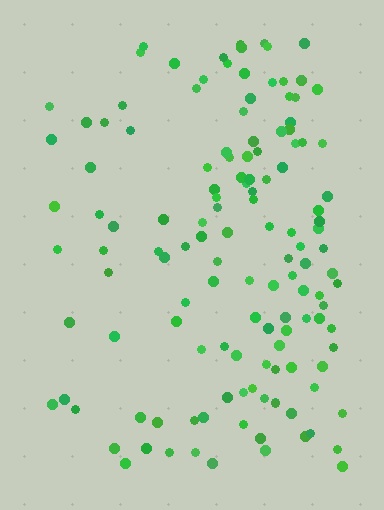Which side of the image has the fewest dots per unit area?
The left.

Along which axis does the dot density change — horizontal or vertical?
Horizontal.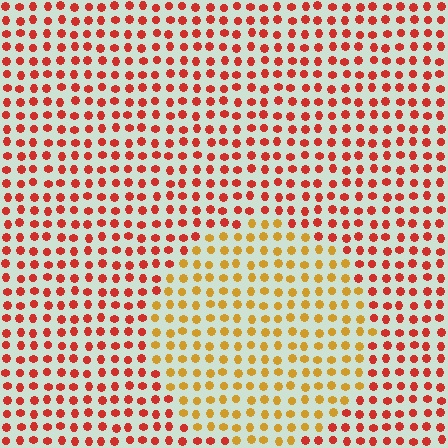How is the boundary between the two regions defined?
The boundary is defined purely by a slight shift in hue (about 39 degrees). Spacing, size, and orientation are identical on both sides.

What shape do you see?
I see a circle.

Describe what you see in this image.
The image is filled with small red elements in a uniform arrangement. A circle-shaped region is visible where the elements are tinted to a slightly different hue, forming a subtle color boundary.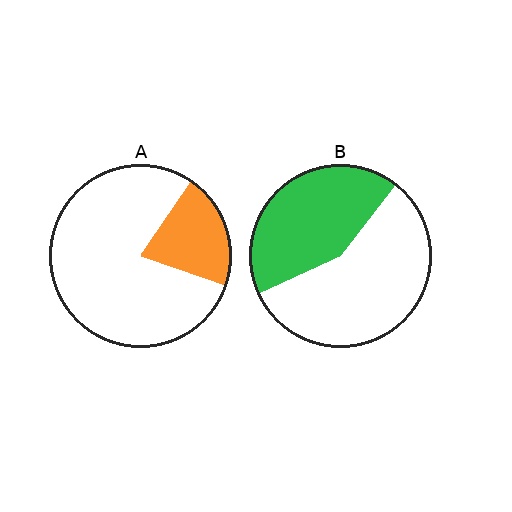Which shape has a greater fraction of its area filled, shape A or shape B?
Shape B.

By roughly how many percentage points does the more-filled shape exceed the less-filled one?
By roughly 20 percentage points (B over A).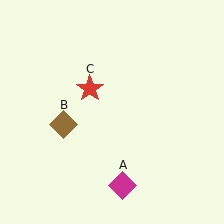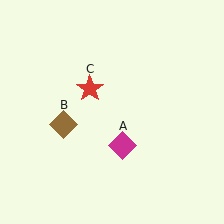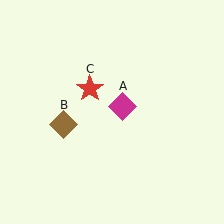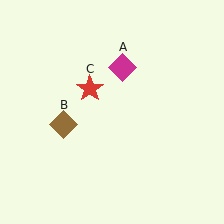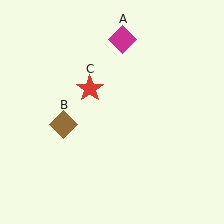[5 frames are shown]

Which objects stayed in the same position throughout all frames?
Brown diamond (object B) and red star (object C) remained stationary.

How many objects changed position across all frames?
1 object changed position: magenta diamond (object A).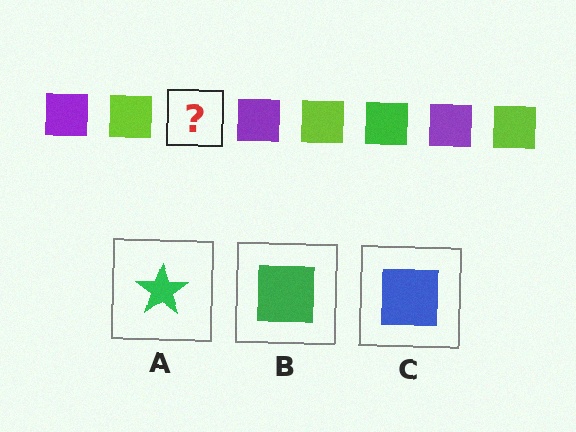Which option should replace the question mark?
Option B.